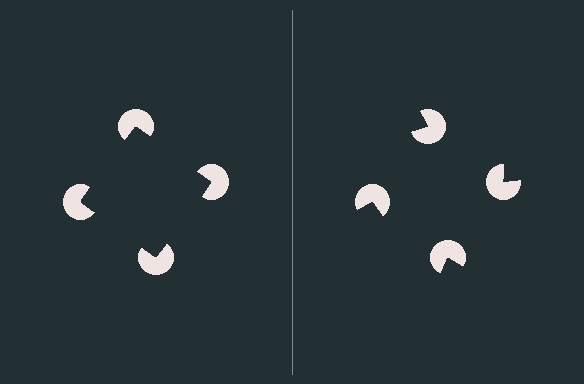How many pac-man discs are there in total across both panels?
8 — 4 on each side.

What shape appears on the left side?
An illusory square.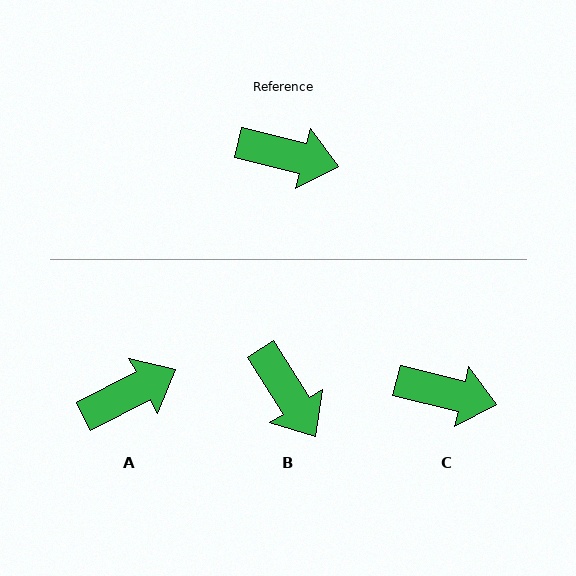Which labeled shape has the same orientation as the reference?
C.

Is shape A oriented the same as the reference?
No, it is off by about 41 degrees.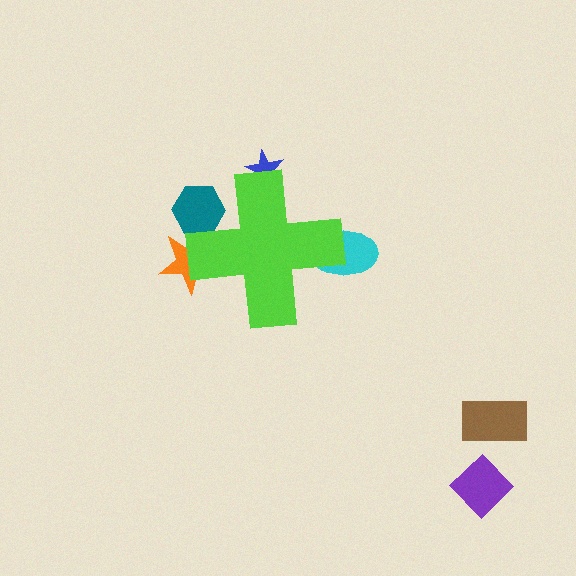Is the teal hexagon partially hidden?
Yes, the teal hexagon is partially hidden behind the lime cross.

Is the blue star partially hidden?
Yes, the blue star is partially hidden behind the lime cross.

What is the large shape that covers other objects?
A lime cross.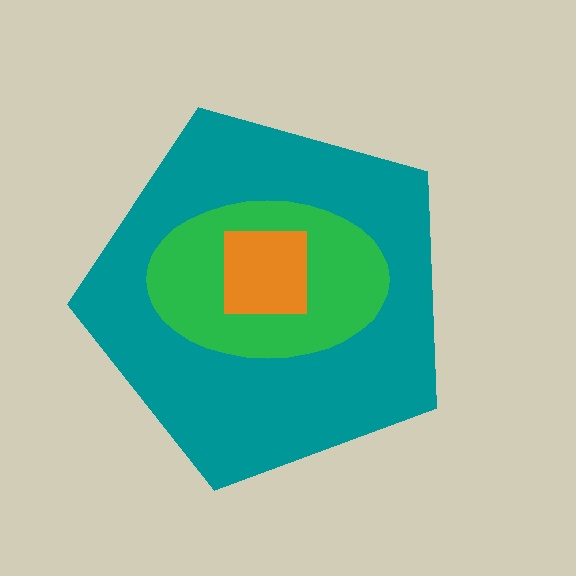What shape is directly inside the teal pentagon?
The green ellipse.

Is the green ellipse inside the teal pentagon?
Yes.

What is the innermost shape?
The orange square.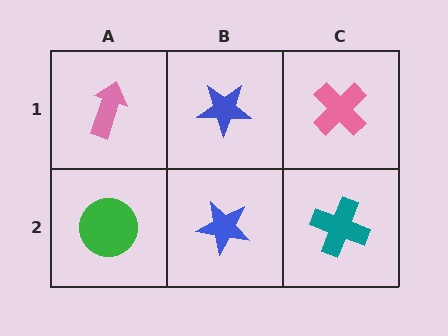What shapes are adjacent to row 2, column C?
A pink cross (row 1, column C), a blue star (row 2, column B).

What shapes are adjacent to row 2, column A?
A pink arrow (row 1, column A), a blue star (row 2, column B).